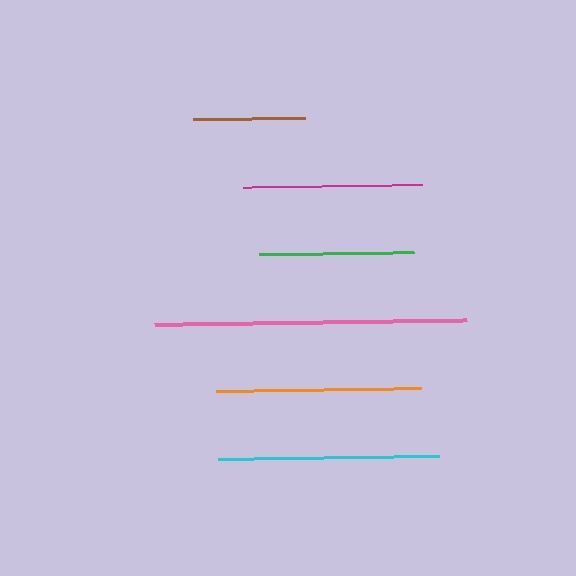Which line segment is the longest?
The pink line is the longest at approximately 312 pixels.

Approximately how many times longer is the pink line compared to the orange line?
The pink line is approximately 1.5 times the length of the orange line.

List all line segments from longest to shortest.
From longest to shortest: pink, cyan, orange, magenta, green, brown.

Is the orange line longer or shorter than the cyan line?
The cyan line is longer than the orange line.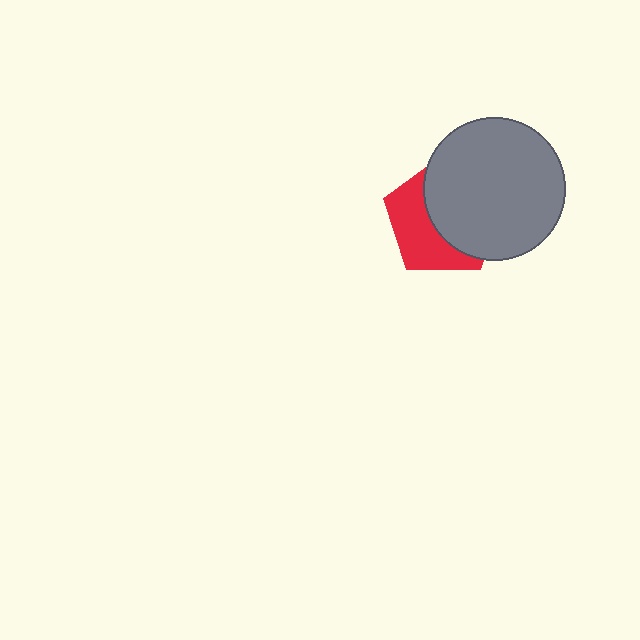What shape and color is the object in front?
The object in front is a gray circle.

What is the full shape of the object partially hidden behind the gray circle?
The partially hidden object is a red pentagon.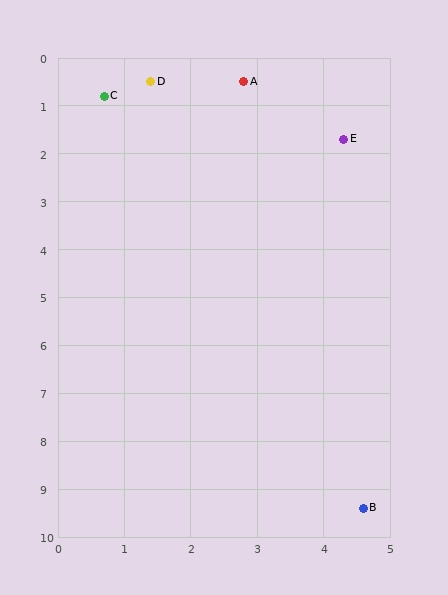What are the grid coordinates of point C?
Point C is at approximately (0.7, 0.8).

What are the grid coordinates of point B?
Point B is at approximately (4.6, 9.4).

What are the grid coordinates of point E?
Point E is at approximately (4.3, 1.7).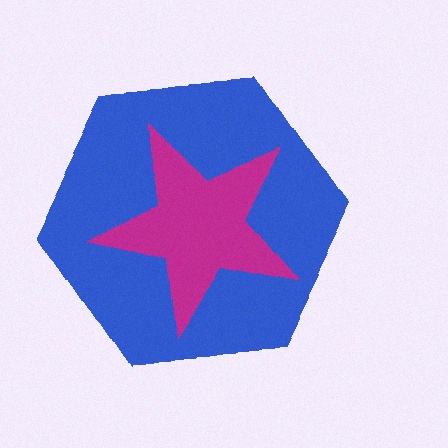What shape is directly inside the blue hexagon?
The magenta star.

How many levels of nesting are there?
2.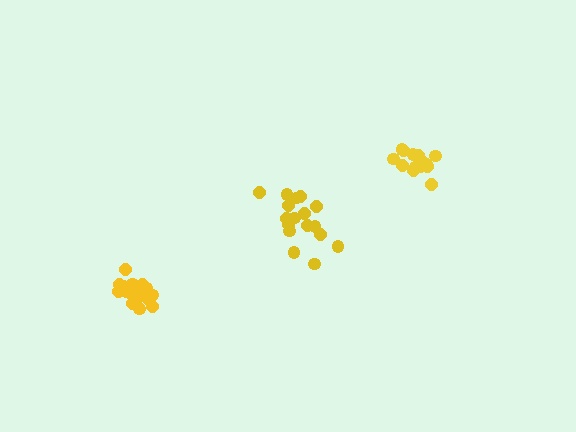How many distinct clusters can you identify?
There are 3 distinct clusters.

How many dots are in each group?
Group 1: 18 dots, Group 2: 14 dots, Group 3: 18 dots (50 total).